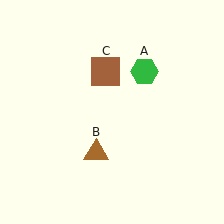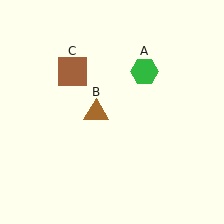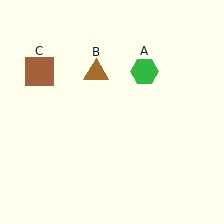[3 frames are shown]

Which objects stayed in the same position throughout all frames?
Green hexagon (object A) remained stationary.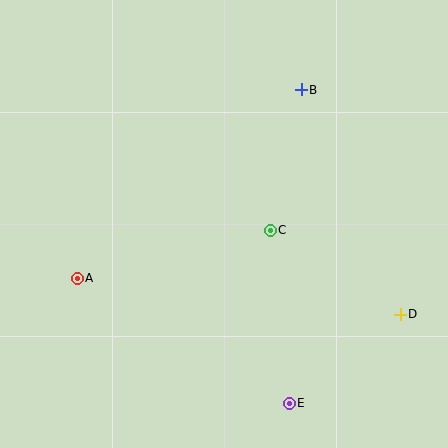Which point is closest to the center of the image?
Point C at (270, 230) is closest to the center.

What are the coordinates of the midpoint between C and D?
The midpoint between C and D is at (335, 272).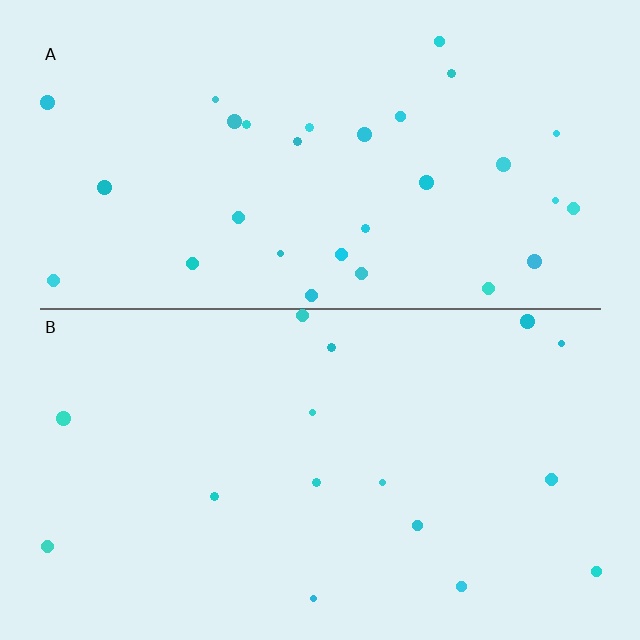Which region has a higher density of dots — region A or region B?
A (the top).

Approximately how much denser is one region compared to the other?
Approximately 1.9× — region A over region B.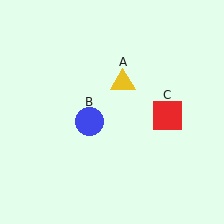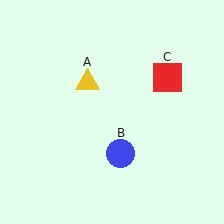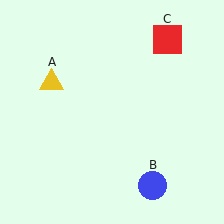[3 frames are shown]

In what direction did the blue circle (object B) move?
The blue circle (object B) moved down and to the right.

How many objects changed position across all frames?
3 objects changed position: yellow triangle (object A), blue circle (object B), red square (object C).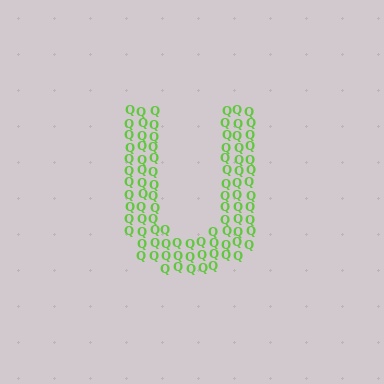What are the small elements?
The small elements are letter Q's.